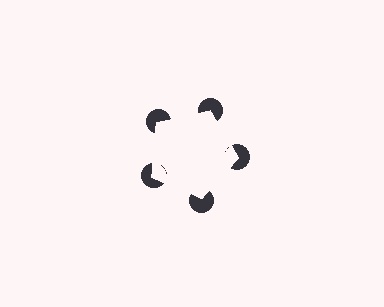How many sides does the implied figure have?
5 sides.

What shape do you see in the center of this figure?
An illusory pentagon — its edges are inferred from the aligned wedge cuts in the pac-man discs, not physically drawn.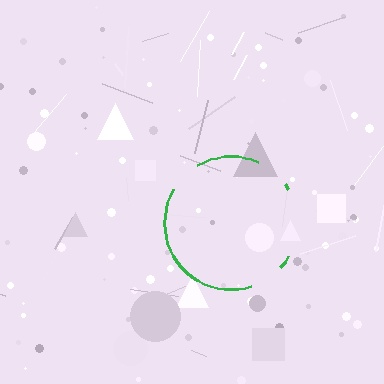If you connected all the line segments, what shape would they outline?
They would outline a circle.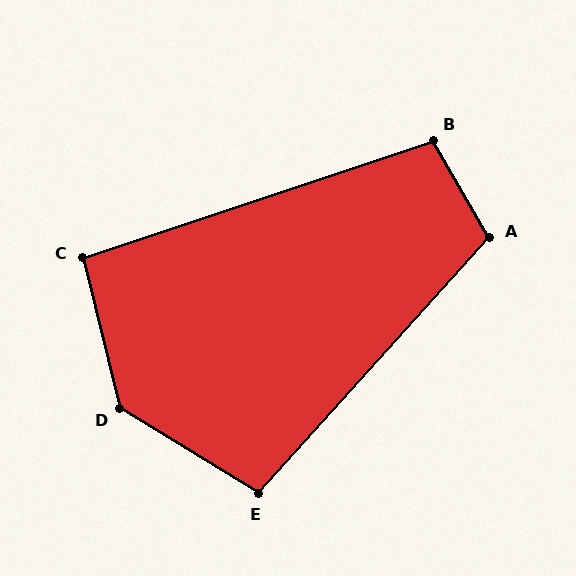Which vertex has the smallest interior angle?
C, at approximately 95 degrees.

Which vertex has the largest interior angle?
D, at approximately 135 degrees.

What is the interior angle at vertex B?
Approximately 101 degrees (obtuse).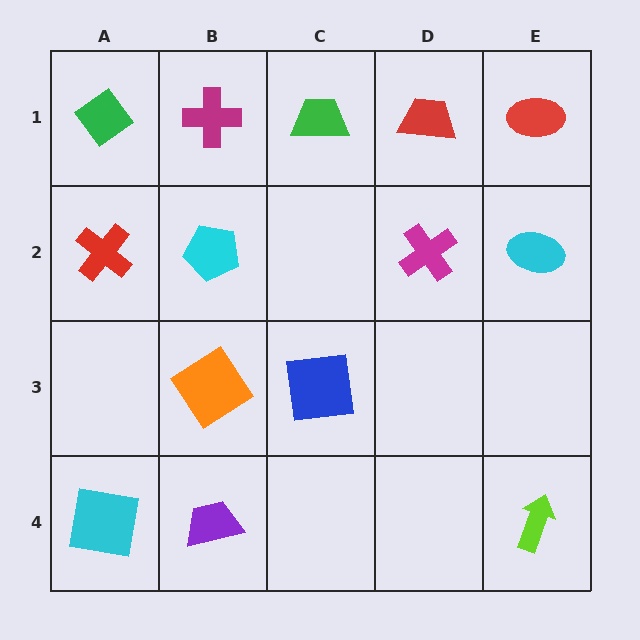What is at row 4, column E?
A lime arrow.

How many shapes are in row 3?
2 shapes.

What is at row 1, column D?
A red trapezoid.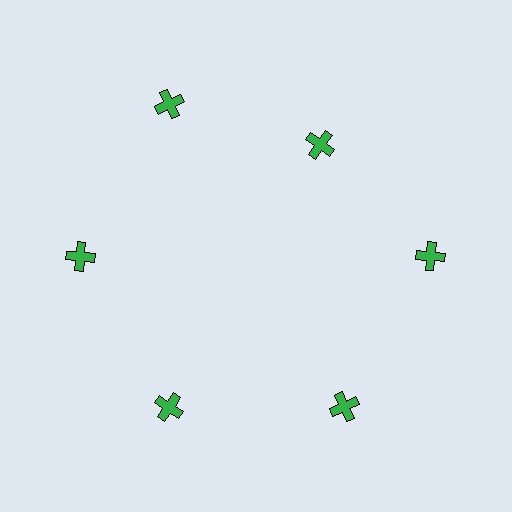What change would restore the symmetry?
The symmetry would be restored by moving it outward, back onto the ring so that all 6 crosses sit at equal angles and equal distance from the center.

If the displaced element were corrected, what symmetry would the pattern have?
It would have 6-fold rotational symmetry — the pattern would map onto itself every 60 degrees.